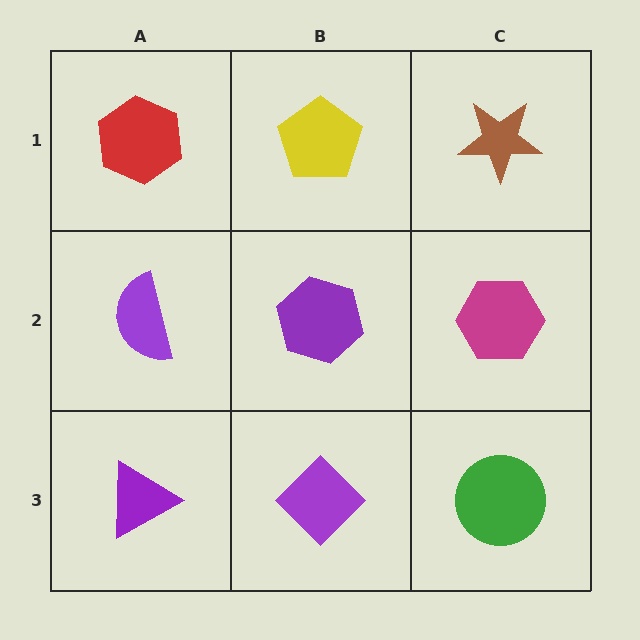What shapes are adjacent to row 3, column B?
A purple hexagon (row 2, column B), a purple triangle (row 3, column A), a green circle (row 3, column C).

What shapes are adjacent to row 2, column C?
A brown star (row 1, column C), a green circle (row 3, column C), a purple hexagon (row 2, column B).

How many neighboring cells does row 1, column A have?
2.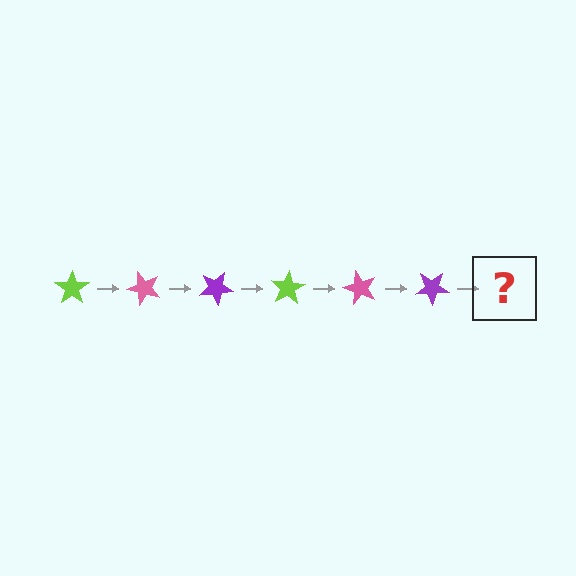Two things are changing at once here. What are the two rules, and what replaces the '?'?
The two rules are that it rotates 50 degrees each step and the color cycles through lime, pink, and purple. The '?' should be a lime star, rotated 300 degrees from the start.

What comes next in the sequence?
The next element should be a lime star, rotated 300 degrees from the start.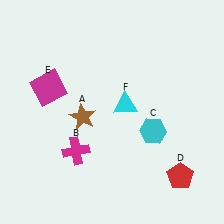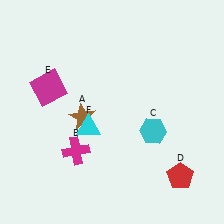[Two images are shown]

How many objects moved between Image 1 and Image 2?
1 object moved between the two images.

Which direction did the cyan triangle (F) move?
The cyan triangle (F) moved left.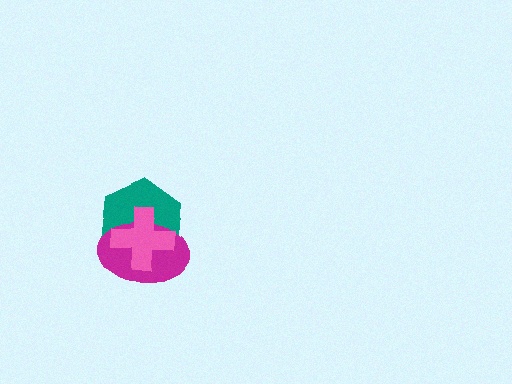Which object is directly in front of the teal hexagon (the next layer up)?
The magenta ellipse is directly in front of the teal hexagon.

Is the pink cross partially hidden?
No, no other shape covers it.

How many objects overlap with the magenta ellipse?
2 objects overlap with the magenta ellipse.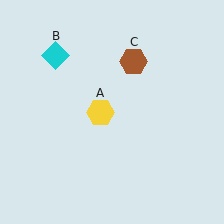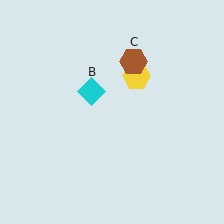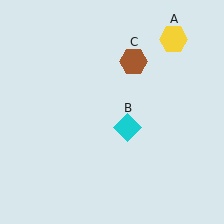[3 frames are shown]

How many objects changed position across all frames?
2 objects changed position: yellow hexagon (object A), cyan diamond (object B).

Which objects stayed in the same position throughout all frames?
Brown hexagon (object C) remained stationary.